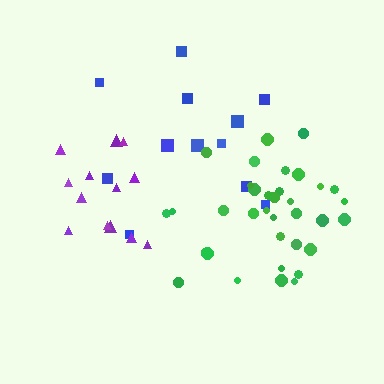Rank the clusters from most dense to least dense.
purple, green, blue.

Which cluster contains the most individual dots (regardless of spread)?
Green (35).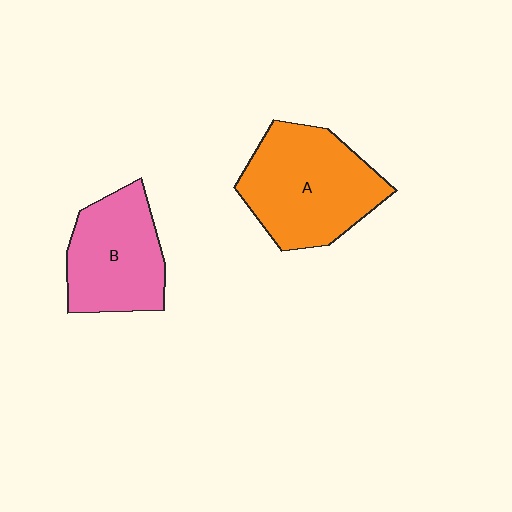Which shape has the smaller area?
Shape B (pink).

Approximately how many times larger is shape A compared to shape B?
Approximately 1.3 times.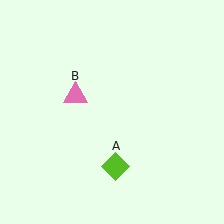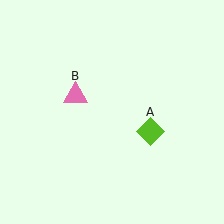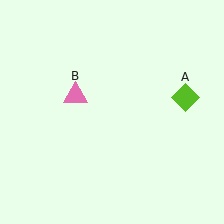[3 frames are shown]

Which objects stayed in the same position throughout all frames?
Pink triangle (object B) remained stationary.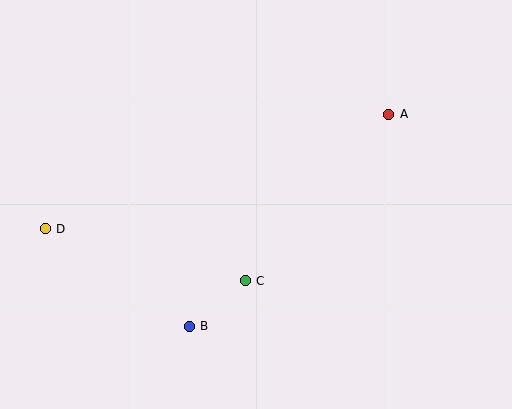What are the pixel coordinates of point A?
Point A is at (389, 114).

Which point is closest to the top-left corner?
Point D is closest to the top-left corner.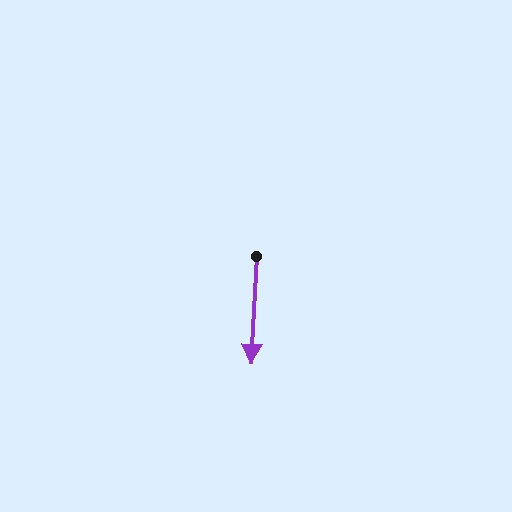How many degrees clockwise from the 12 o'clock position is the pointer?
Approximately 183 degrees.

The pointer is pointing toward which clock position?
Roughly 6 o'clock.